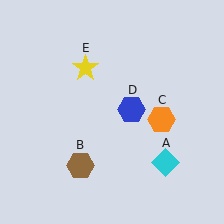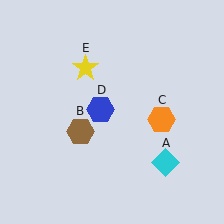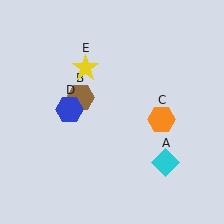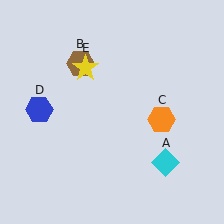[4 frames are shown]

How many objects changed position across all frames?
2 objects changed position: brown hexagon (object B), blue hexagon (object D).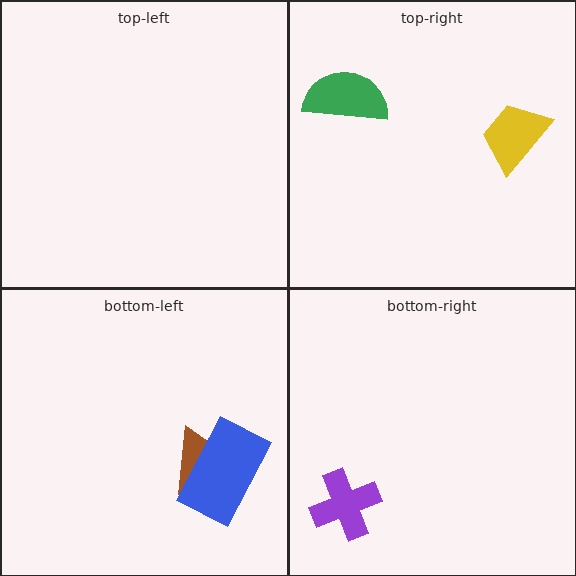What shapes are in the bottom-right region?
The purple cross.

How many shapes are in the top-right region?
2.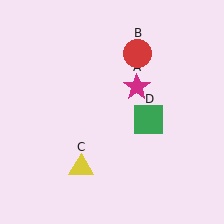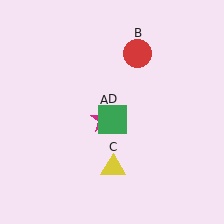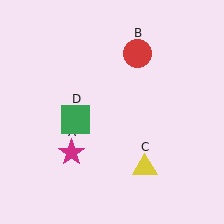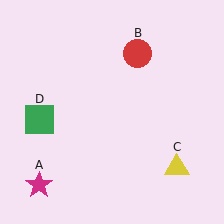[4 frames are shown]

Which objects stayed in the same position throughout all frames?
Red circle (object B) remained stationary.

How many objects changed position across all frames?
3 objects changed position: magenta star (object A), yellow triangle (object C), green square (object D).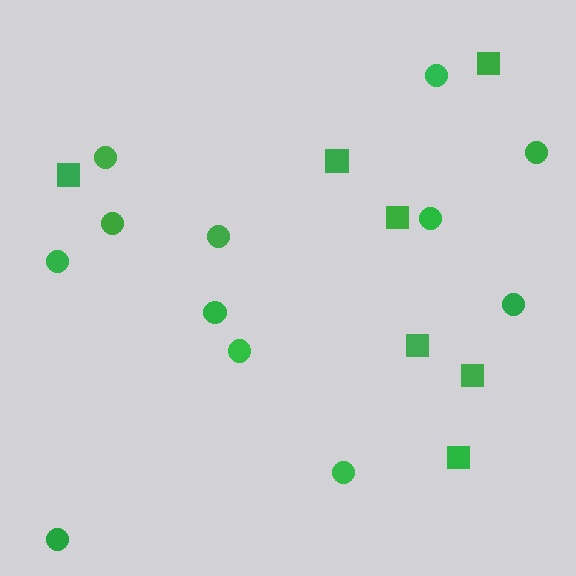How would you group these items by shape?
There are 2 groups: one group of circles (12) and one group of squares (7).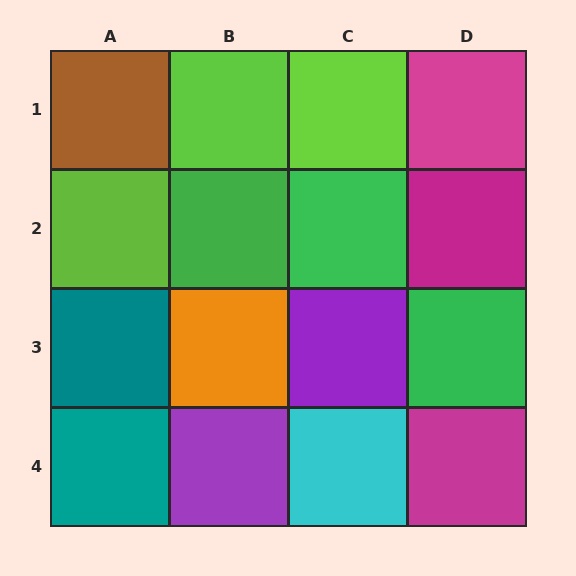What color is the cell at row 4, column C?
Cyan.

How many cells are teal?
2 cells are teal.